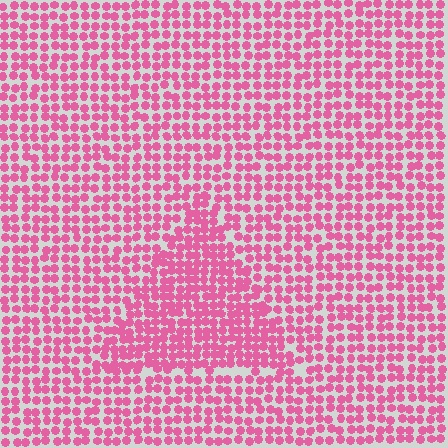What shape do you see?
I see a triangle.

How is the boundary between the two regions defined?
The boundary is defined by a change in element density (approximately 1.5x ratio). All elements are the same color, size, and shape.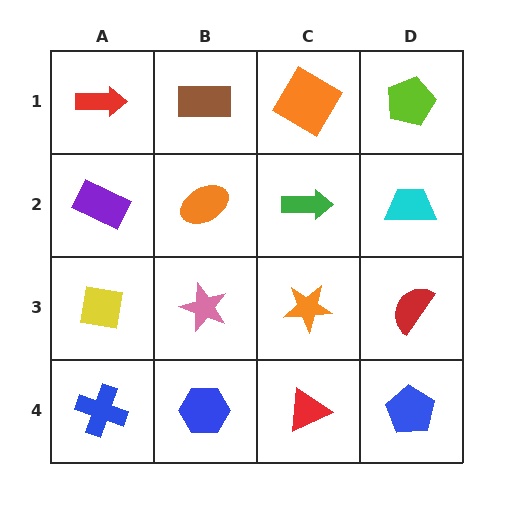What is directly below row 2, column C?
An orange star.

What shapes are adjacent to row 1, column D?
A cyan trapezoid (row 2, column D), an orange diamond (row 1, column C).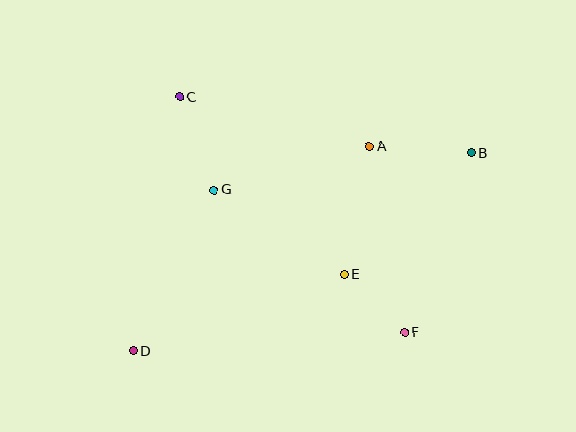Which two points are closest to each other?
Points E and F are closest to each other.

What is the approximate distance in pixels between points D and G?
The distance between D and G is approximately 180 pixels.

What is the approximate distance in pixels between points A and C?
The distance between A and C is approximately 196 pixels.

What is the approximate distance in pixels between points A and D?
The distance between A and D is approximately 312 pixels.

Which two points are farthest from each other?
Points B and D are farthest from each other.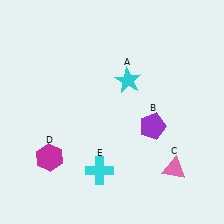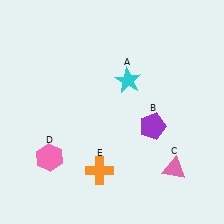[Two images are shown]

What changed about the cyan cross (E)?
In Image 1, E is cyan. In Image 2, it changed to orange.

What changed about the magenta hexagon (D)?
In Image 1, D is magenta. In Image 2, it changed to pink.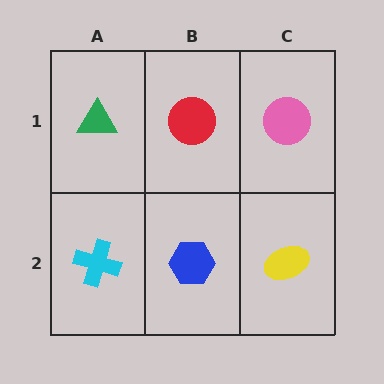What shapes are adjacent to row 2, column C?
A pink circle (row 1, column C), a blue hexagon (row 2, column B).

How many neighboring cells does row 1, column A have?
2.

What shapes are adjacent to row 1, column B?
A blue hexagon (row 2, column B), a green triangle (row 1, column A), a pink circle (row 1, column C).